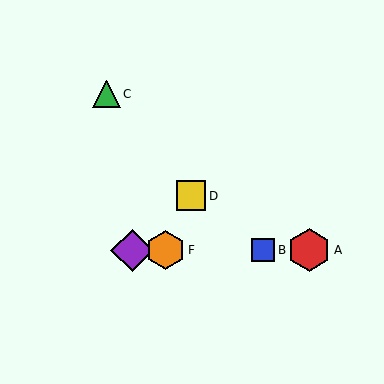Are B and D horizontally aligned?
No, B is at y≈250 and D is at y≈196.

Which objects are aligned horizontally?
Objects A, B, E, F are aligned horizontally.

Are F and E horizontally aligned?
Yes, both are at y≈250.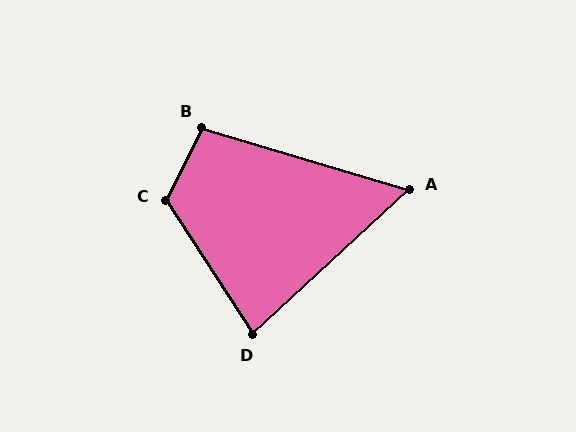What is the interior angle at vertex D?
Approximately 80 degrees (acute).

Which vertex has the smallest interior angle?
A, at approximately 59 degrees.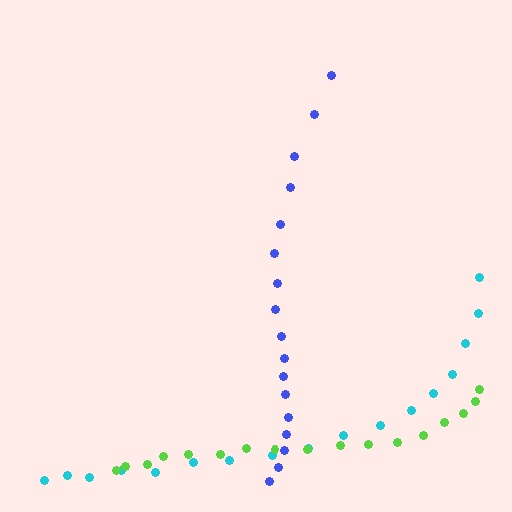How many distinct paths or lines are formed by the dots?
There are 3 distinct paths.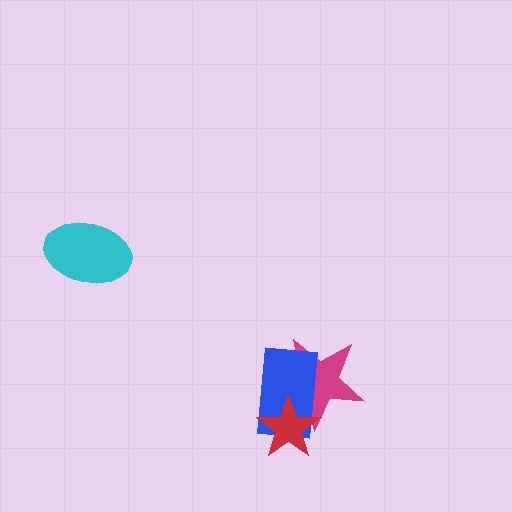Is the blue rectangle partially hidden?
Yes, it is partially covered by another shape.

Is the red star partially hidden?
No, no other shape covers it.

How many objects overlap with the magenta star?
2 objects overlap with the magenta star.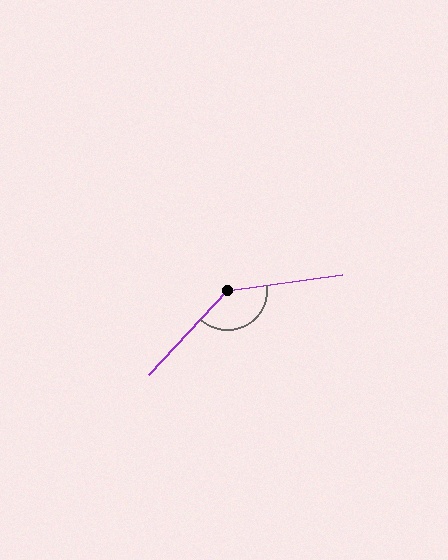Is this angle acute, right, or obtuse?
It is obtuse.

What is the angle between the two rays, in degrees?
Approximately 141 degrees.